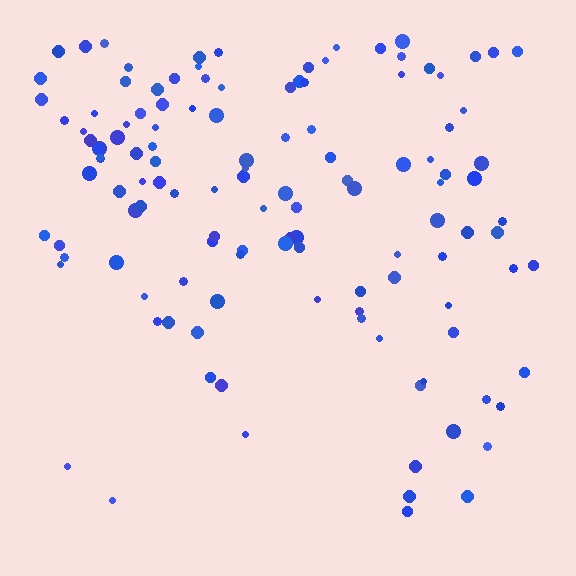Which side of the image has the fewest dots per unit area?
The bottom.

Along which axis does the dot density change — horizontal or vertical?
Vertical.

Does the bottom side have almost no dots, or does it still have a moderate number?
Still a moderate number, just noticeably fewer than the top.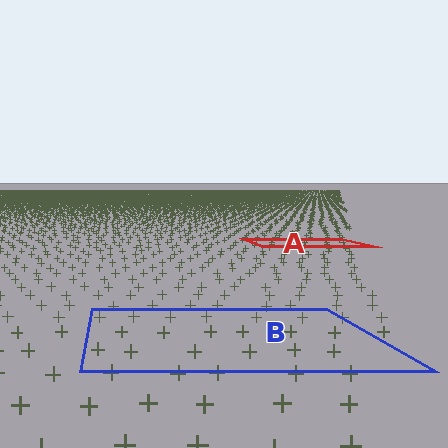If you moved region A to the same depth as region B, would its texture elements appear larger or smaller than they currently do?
They would appear larger. At a closer depth, the same texture elements are projected at a bigger on-screen size.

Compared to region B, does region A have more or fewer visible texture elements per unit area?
Region A has more texture elements per unit area — they are packed more densely because it is farther away.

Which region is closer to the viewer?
Region B is closer. The texture elements there are larger and more spread out.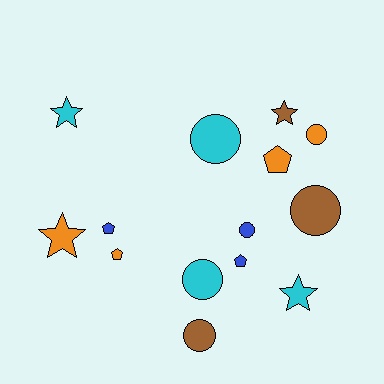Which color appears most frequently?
Cyan, with 4 objects.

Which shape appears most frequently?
Circle, with 6 objects.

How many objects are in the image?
There are 14 objects.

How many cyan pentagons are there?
There are no cyan pentagons.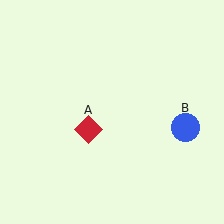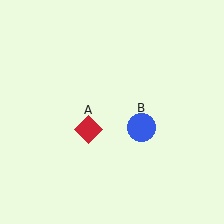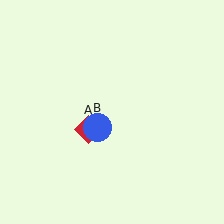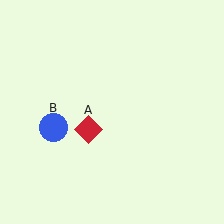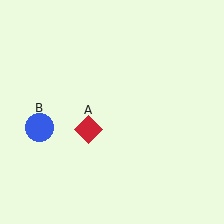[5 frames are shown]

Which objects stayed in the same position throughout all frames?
Red diamond (object A) remained stationary.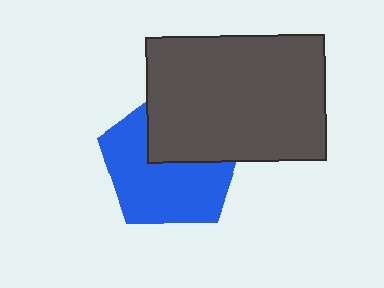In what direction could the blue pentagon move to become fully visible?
The blue pentagon could move down. That would shift it out from behind the dark gray rectangle entirely.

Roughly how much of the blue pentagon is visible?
About half of it is visible (roughly 61%).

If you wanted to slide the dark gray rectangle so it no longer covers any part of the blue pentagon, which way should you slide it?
Slide it up — that is the most direct way to separate the two shapes.